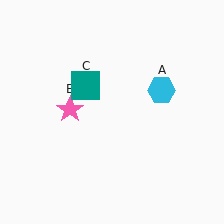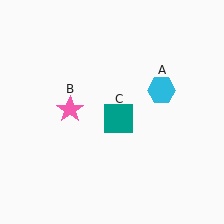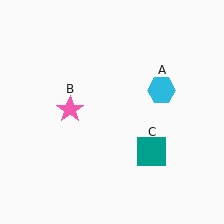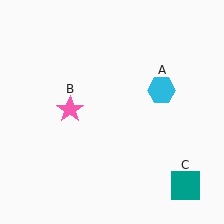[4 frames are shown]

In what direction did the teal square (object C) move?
The teal square (object C) moved down and to the right.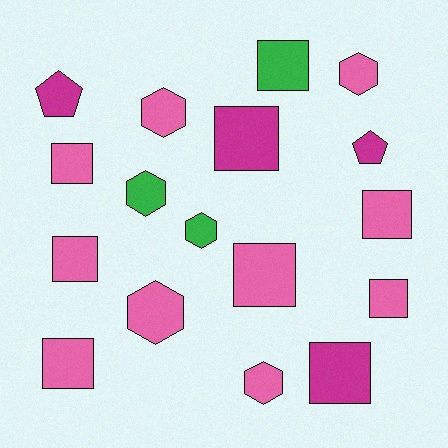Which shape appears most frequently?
Square, with 9 objects.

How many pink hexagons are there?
There are 4 pink hexagons.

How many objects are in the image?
There are 17 objects.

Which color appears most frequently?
Pink, with 10 objects.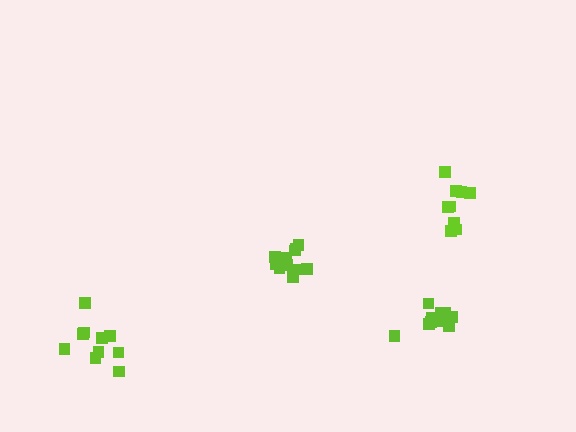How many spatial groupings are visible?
There are 4 spatial groupings.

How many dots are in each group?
Group 1: 13 dots, Group 2: 10 dots, Group 3: 9 dots, Group 4: 10 dots (42 total).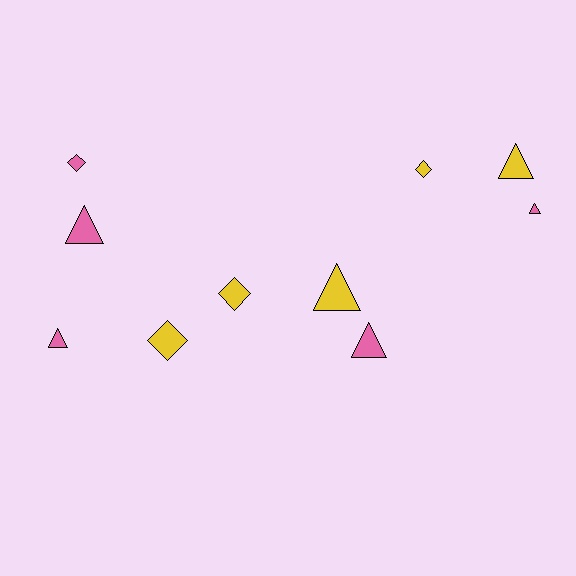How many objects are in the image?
There are 10 objects.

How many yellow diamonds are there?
There are 3 yellow diamonds.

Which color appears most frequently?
Yellow, with 5 objects.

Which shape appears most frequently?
Triangle, with 6 objects.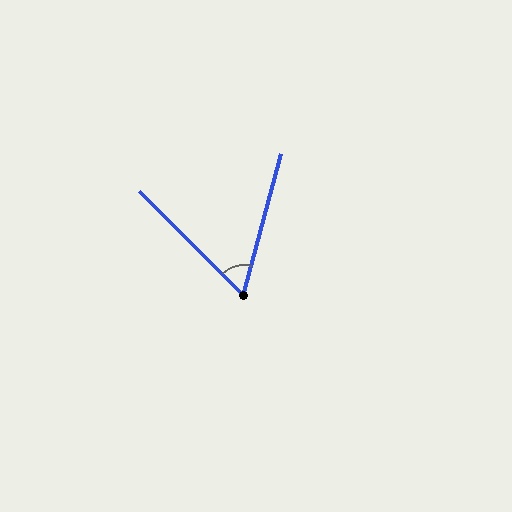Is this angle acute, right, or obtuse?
It is acute.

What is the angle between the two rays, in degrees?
Approximately 60 degrees.